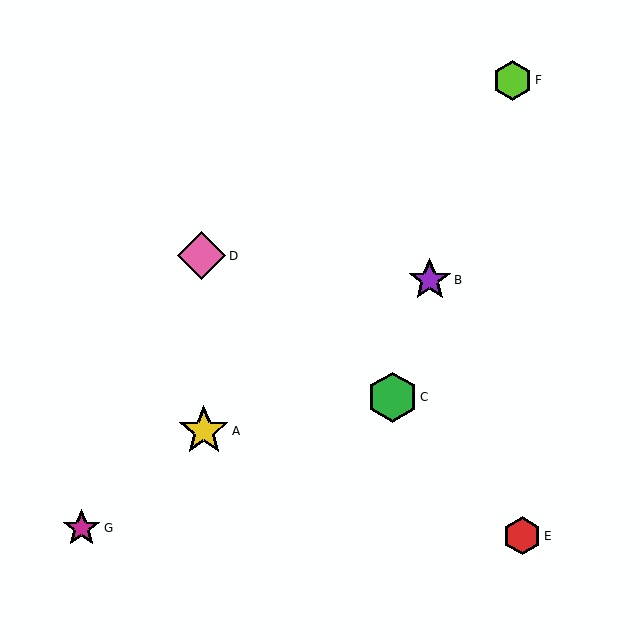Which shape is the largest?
The yellow star (labeled A) is the largest.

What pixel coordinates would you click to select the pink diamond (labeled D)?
Click at (201, 256) to select the pink diamond D.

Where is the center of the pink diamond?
The center of the pink diamond is at (201, 256).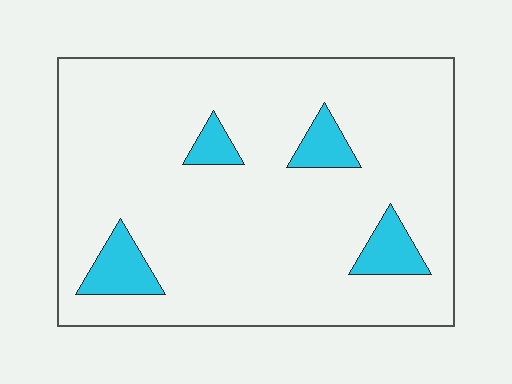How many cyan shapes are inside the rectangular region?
4.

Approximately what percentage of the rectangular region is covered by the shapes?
Approximately 10%.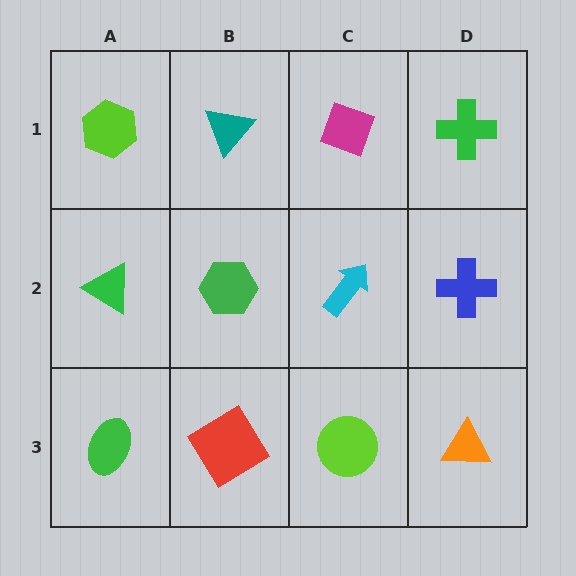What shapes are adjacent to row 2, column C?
A magenta diamond (row 1, column C), a lime circle (row 3, column C), a green hexagon (row 2, column B), a blue cross (row 2, column D).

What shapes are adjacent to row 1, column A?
A green triangle (row 2, column A), a teal triangle (row 1, column B).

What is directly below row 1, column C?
A cyan arrow.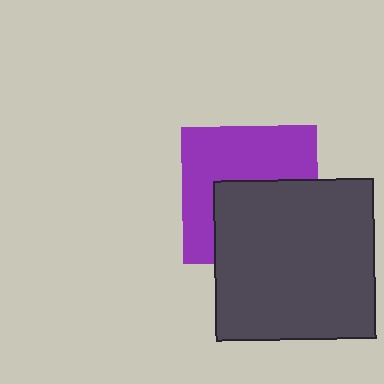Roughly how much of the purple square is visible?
About half of it is visible (roughly 54%).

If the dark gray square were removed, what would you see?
You would see the complete purple square.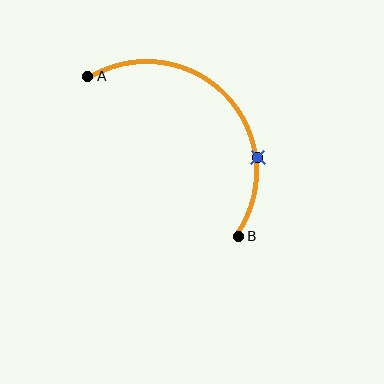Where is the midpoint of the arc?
The arc midpoint is the point on the curve farthest from the straight line joining A and B. It sits above and to the right of that line.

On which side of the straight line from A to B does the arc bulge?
The arc bulges above and to the right of the straight line connecting A and B.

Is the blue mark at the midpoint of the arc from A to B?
No. The blue mark lies on the arc but is closer to endpoint B. The arc midpoint would be at the point on the curve equidistant along the arc from both A and B.